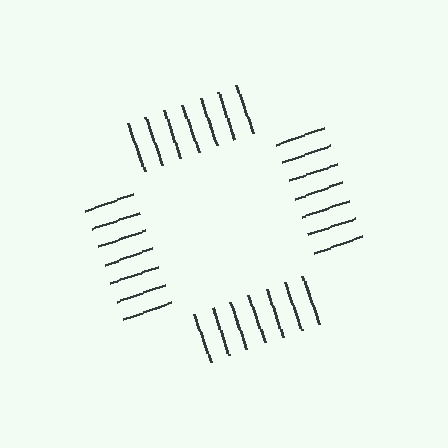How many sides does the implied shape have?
4 sides — the line-ends trace a square.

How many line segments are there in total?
28 — 7 along each of the 4 edges.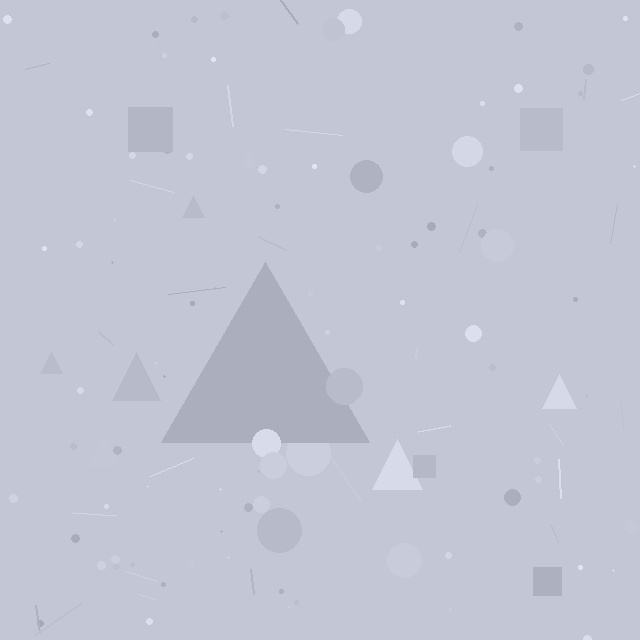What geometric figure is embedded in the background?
A triangle is embedded in the background.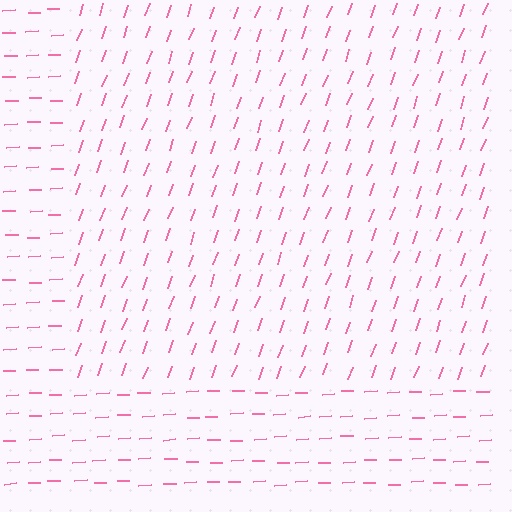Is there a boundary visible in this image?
Yes, there is a texture boundary formed by a change in line orientation.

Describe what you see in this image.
The image is filled with small pink line segments. A rectangle region in the image has lines oriented differently from the surrounding lines, creating a visible texture boundary.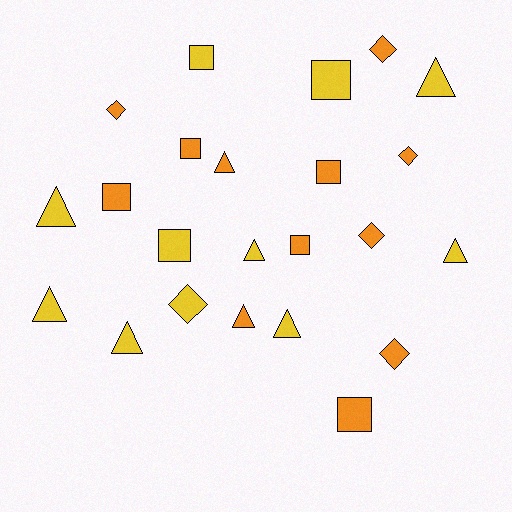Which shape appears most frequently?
Triangle, with 9 objects.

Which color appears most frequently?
Orange, with 12 objects.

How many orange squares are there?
There are 5 orange squares.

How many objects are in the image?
There are 23 objects.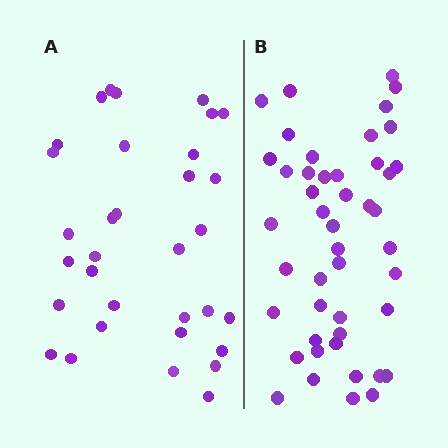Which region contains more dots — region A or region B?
Region B (the right region) has more dots.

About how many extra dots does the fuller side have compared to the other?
Region B has approximately 15 more dots than region A.